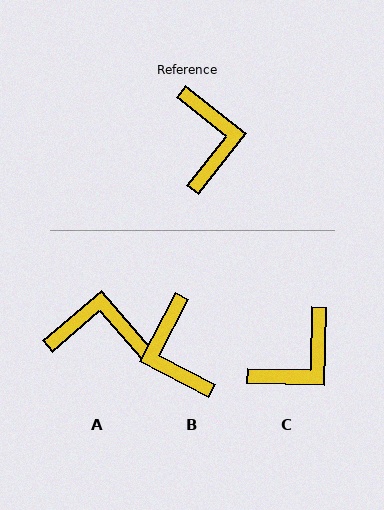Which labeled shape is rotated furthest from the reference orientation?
B, about 169 degrees away.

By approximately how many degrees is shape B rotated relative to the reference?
Approximately 169 degrees clockwise.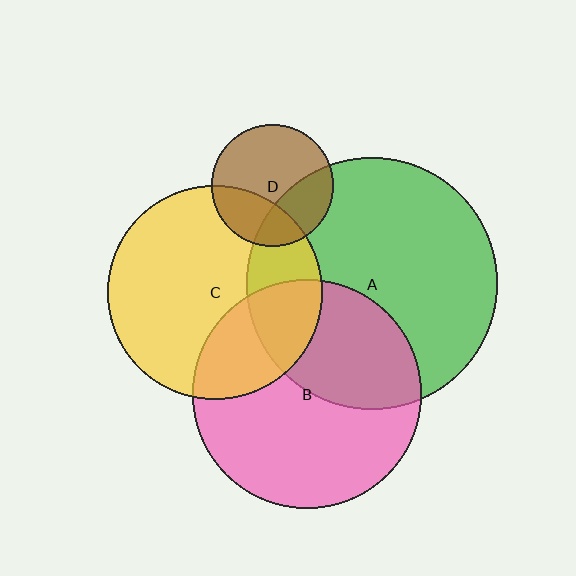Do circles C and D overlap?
Yes.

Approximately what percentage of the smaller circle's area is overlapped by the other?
Approximately 30%.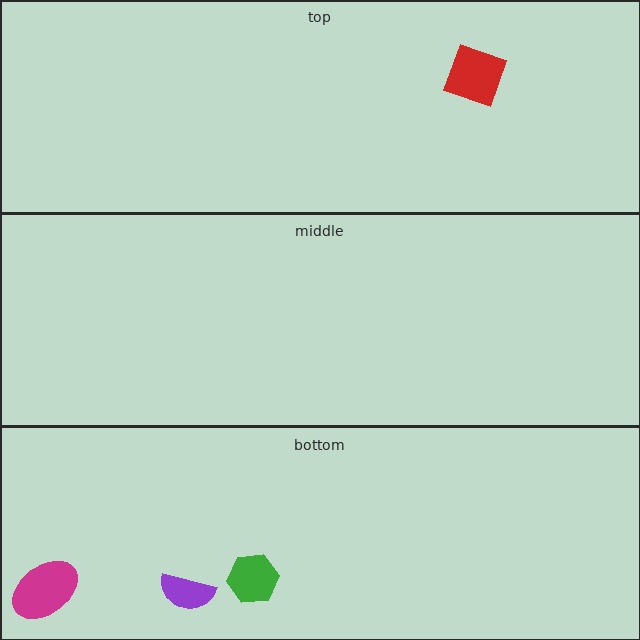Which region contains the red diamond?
The top region.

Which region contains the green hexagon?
The bottom region.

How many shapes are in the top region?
1.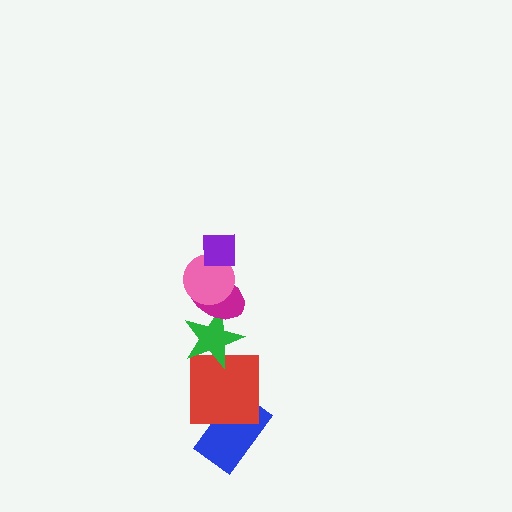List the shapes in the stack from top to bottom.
From top to bottom: the purple square, the pink circle, the magenta ellipse, the green star, the red square, the blue rectangle.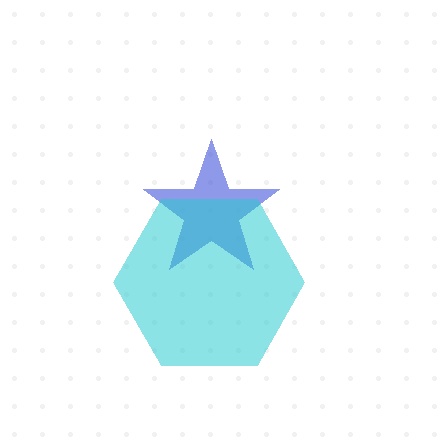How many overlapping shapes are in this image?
There are 2 overlapping shapes in the image.